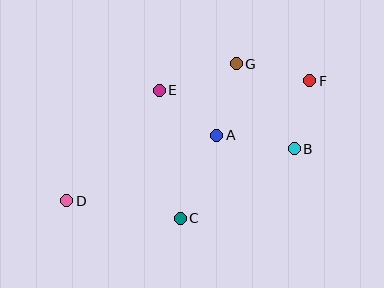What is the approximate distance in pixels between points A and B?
The distance between A and B is approximately 79 pixels.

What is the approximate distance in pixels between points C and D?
The distance between C and D is approximately 114 pixels.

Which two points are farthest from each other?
Points D and F are farthest from each other.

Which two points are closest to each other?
Points B and F are closest to each other.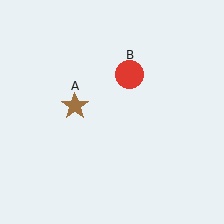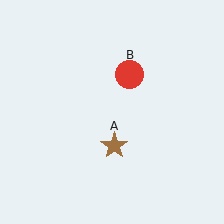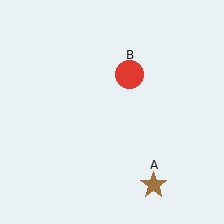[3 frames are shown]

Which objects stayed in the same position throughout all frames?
Red circle (object B) remained stationary.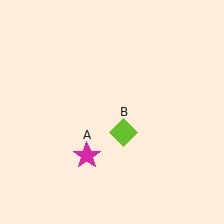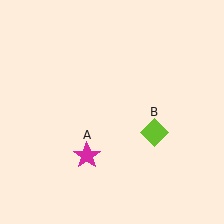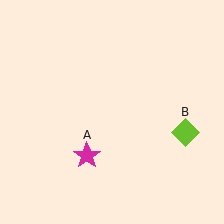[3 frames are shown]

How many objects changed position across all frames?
1 object changed position: lime diamond (object B).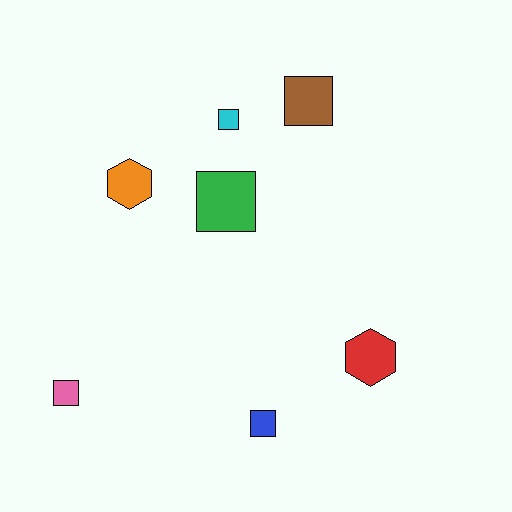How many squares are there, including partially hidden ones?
There are 5 squares.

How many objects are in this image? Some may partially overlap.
There are 7 objects.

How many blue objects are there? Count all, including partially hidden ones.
There is 1 blue object.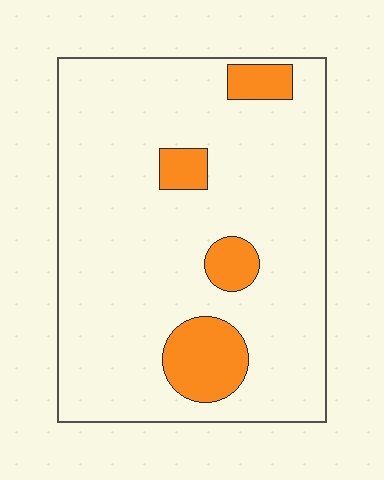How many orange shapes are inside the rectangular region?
4.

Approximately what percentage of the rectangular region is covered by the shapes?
Approximately 15%.